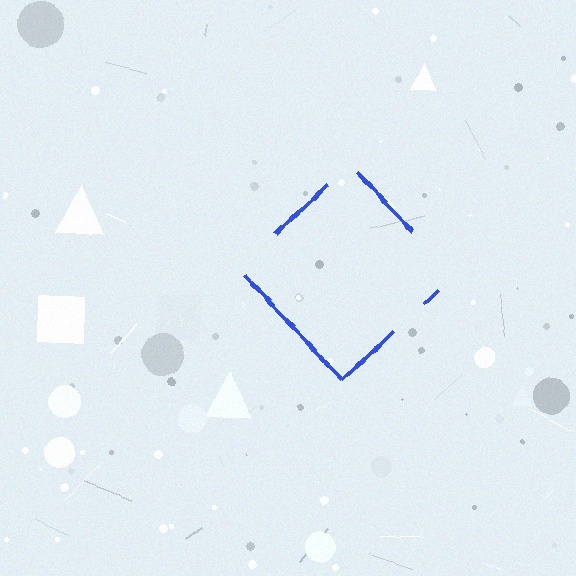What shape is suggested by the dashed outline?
The dashed outline suggests a diamond.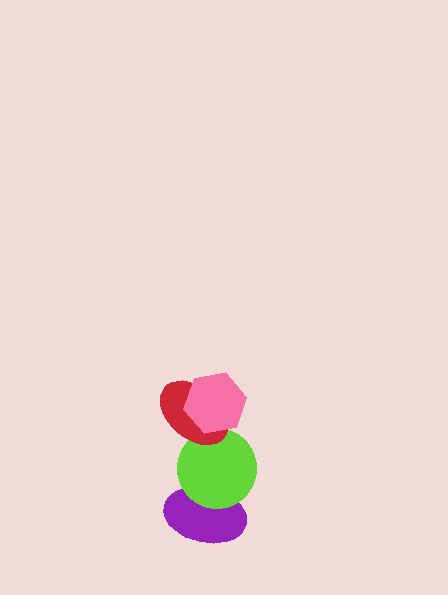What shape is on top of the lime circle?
The red ellipse is on top of the lime circle.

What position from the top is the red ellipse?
The red ellipse is 2nd from the top.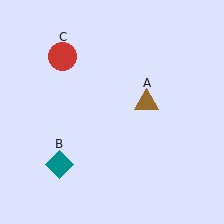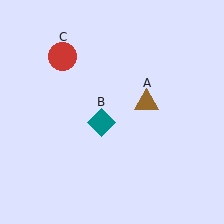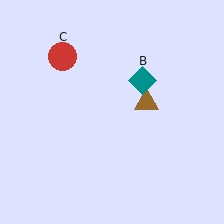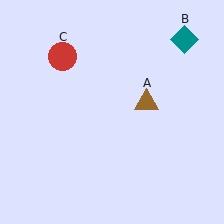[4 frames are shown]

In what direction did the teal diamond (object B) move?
The teal diamond (object B) moved up and to the right.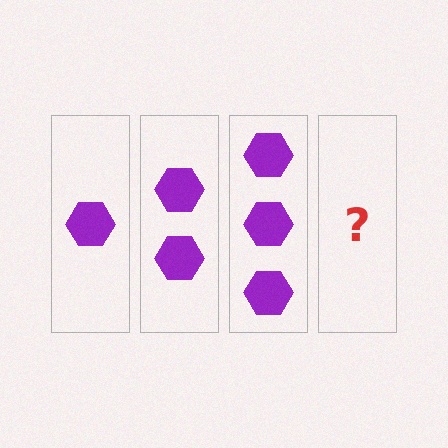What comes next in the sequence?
The next element should be 4 hexagons.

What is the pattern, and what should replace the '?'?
The pattern is that each step adds one more hexagon. The '?' should be 4 hexagons.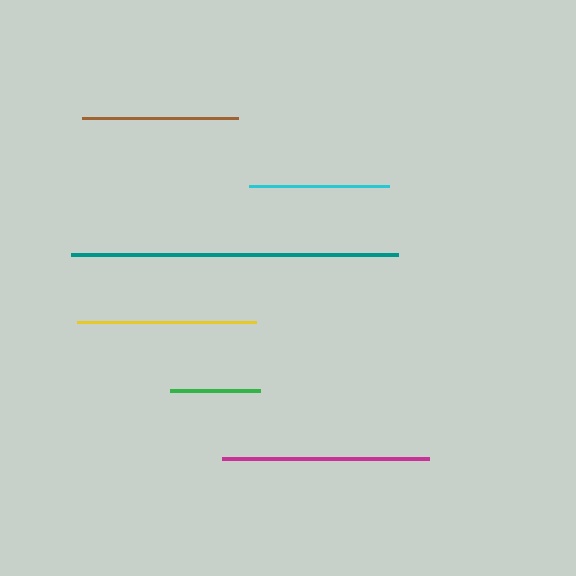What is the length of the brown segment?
The brown segment is approximately 156 pixels long.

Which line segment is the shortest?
The green line is the shortest at approximately 89 pixels.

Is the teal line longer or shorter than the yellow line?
The teal line is longer than the yellow line.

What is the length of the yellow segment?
The yellow segment is approximately 179 pixels long.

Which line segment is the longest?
The teal line is the longest at approximately 327 pixels.